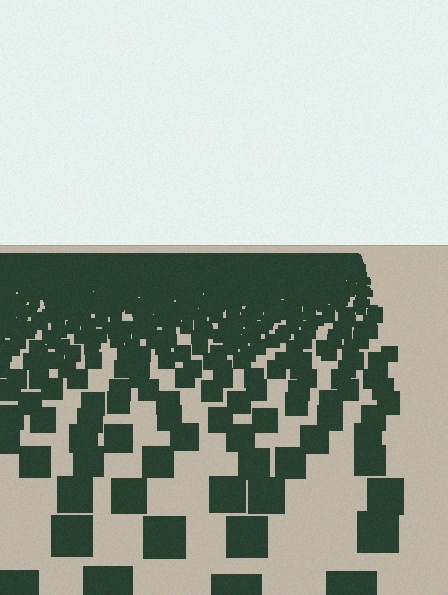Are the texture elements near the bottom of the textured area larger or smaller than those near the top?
Larger. Near the bottom, elements are closer to the viewer and appear at a bigger on-screen size.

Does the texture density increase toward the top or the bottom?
Density increases toward the top.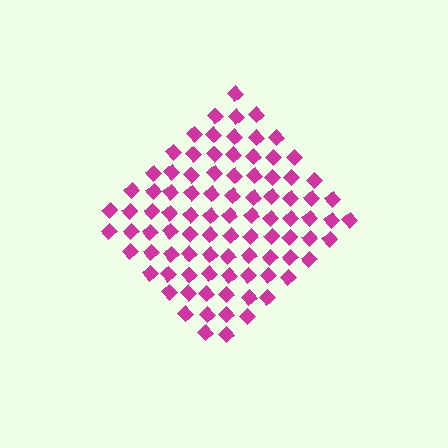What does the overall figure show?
The overall figure shows a diamond.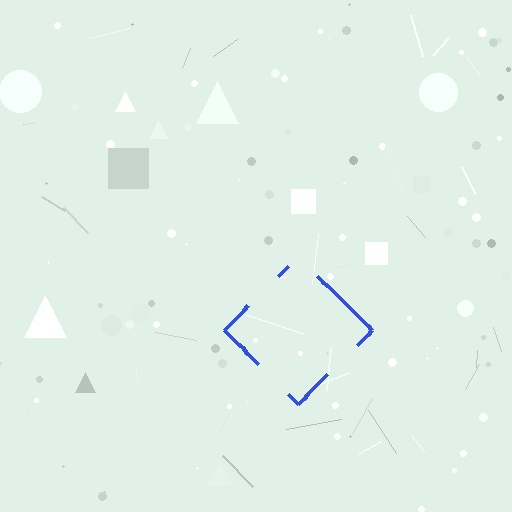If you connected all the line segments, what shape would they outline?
They would outline a diamond.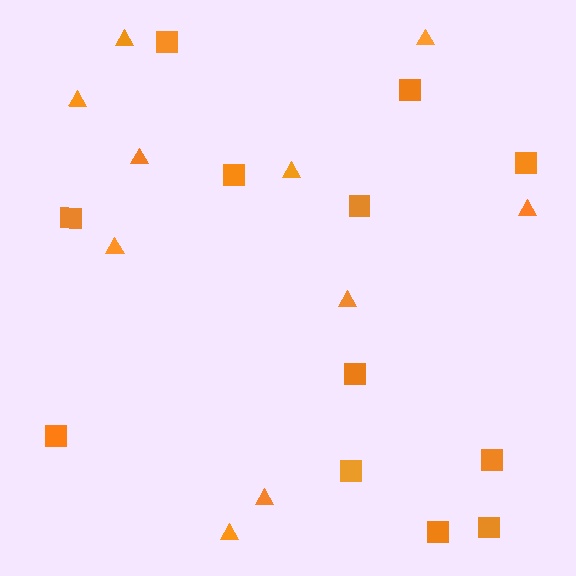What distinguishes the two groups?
There are 2 groups: one group of squares (12) and one group of triangles (10).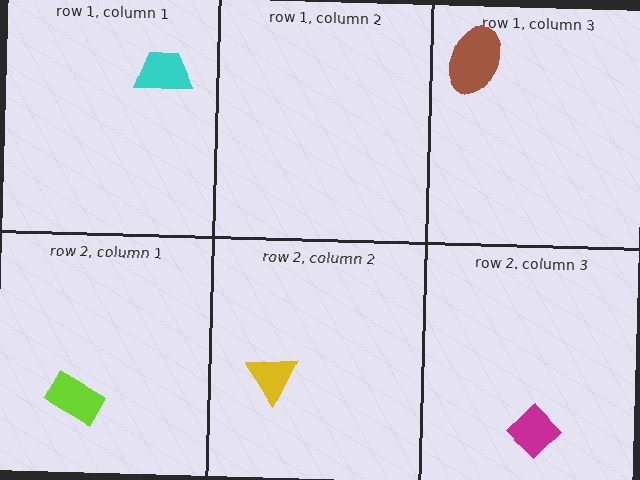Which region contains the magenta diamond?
The row 2, column 3 region.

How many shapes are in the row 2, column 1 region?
1.